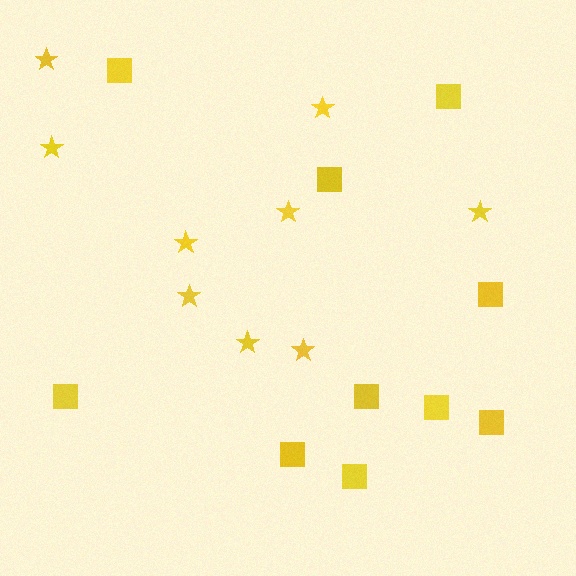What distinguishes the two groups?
There are 2 groups: one group of squares (10) and one group of stars (9).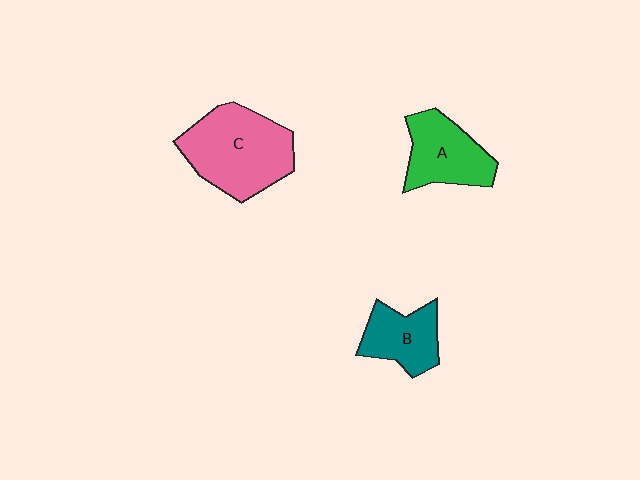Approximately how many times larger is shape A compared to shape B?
Approximately 1.2 times.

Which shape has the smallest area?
Shape B (teal).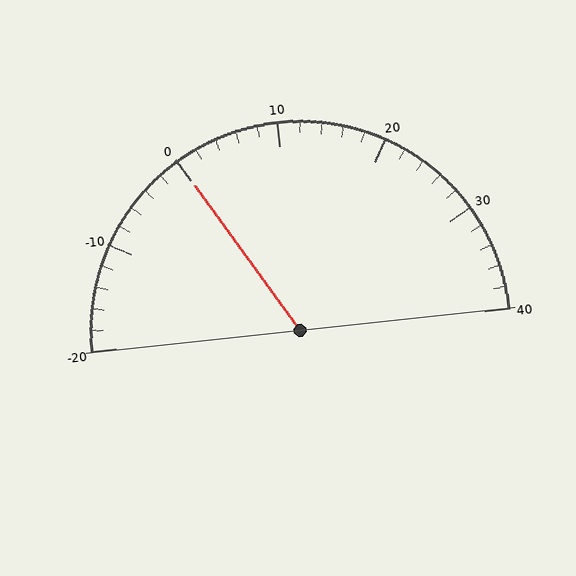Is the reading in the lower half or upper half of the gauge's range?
The reading is in the lower half of the range (-20 to 40).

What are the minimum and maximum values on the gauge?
The gauge ranges from -20 to 40.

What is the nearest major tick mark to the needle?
The nearest major tick mark is 0.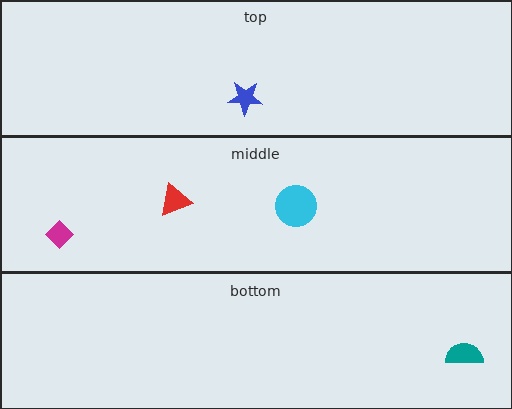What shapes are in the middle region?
The magenta diamond, the cyan circle, the red triangle.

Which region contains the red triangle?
The middle region.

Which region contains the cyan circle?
The middle region.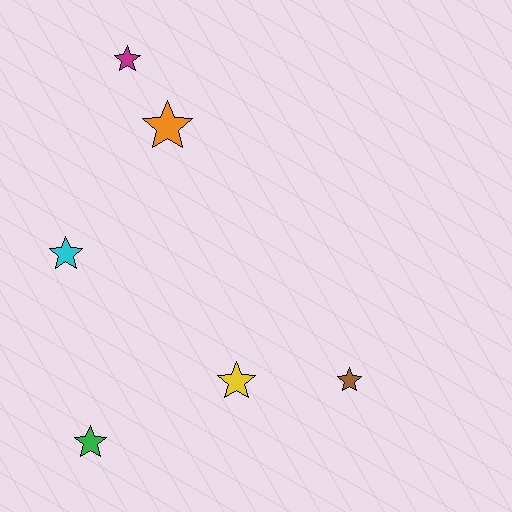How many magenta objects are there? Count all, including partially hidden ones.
There is 1 magenta object.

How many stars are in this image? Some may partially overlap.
There are 6 stars.